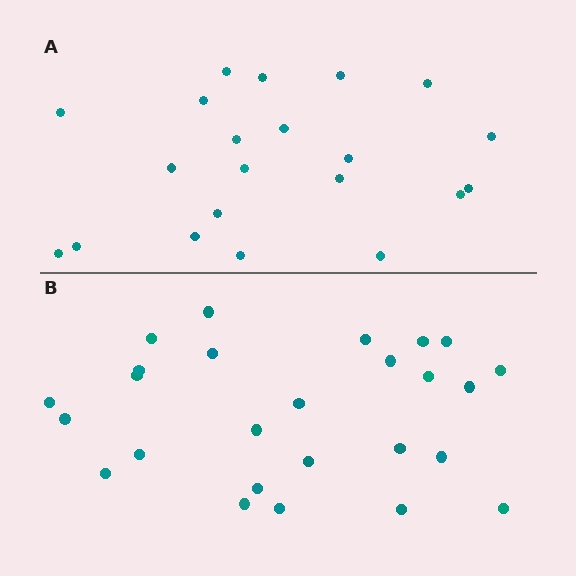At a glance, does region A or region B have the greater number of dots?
Region B (the bottom region) has more dots.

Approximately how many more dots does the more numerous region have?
Region B has about 5 more dots than region A.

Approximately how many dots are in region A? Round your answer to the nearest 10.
About 20 dots. (The exact count is 21, which rounds to 20.)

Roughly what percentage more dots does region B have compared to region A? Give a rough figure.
About 25% more.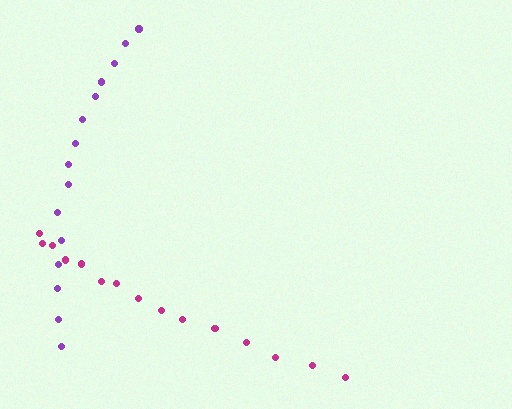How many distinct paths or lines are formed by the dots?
There are 2 distinct paths.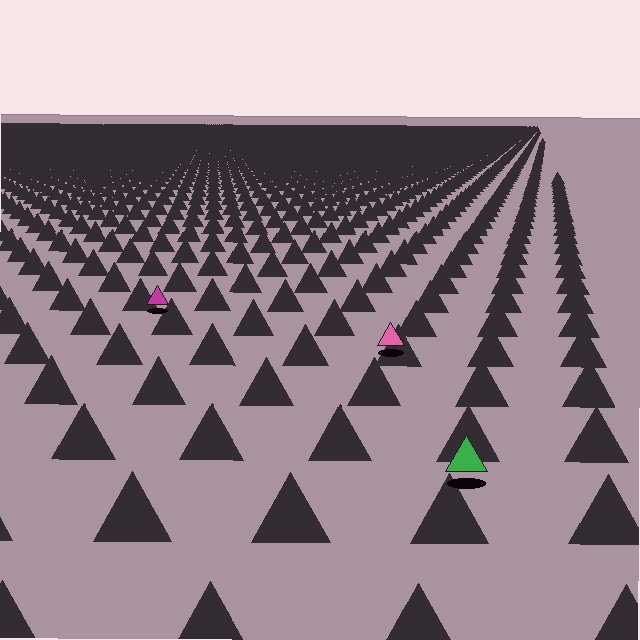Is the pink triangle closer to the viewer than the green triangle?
No. The green triangle is closer — you can tell from the texture gradient: the ground texture is coarser near it.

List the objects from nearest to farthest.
From nearest to farthest: the green triangle, the pink triangle, the magenta triangle.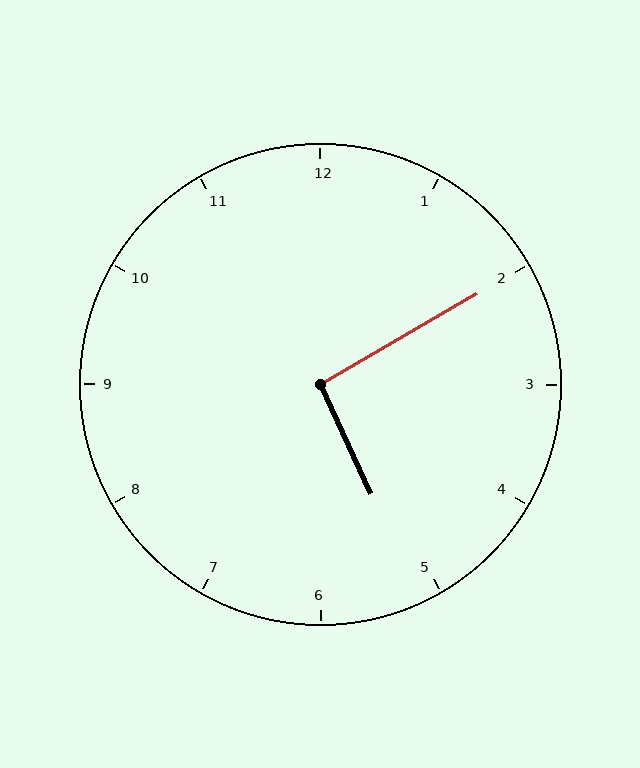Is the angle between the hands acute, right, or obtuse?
It is right.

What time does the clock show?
5:10.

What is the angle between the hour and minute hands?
Approximately 95 degrees.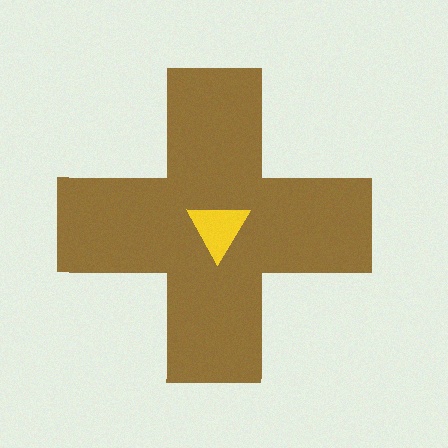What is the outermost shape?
The brown cross.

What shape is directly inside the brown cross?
The yellow triangle.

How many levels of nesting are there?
2.